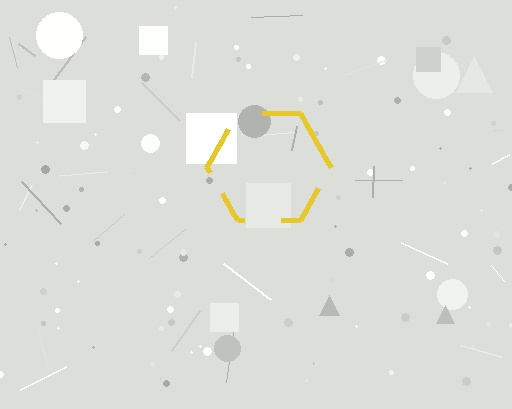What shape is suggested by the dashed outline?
The dashed outline suggests a hexagon.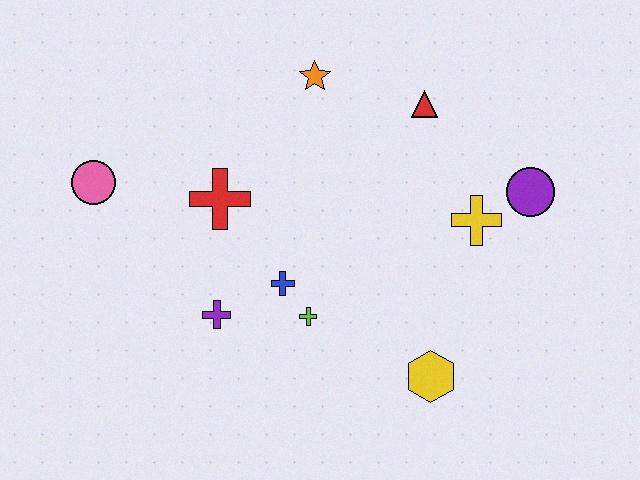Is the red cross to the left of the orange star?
Yes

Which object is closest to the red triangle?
The orange star is closest to the red triangle.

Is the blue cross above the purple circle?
No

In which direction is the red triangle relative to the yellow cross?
The red triangle is above the yellow cross.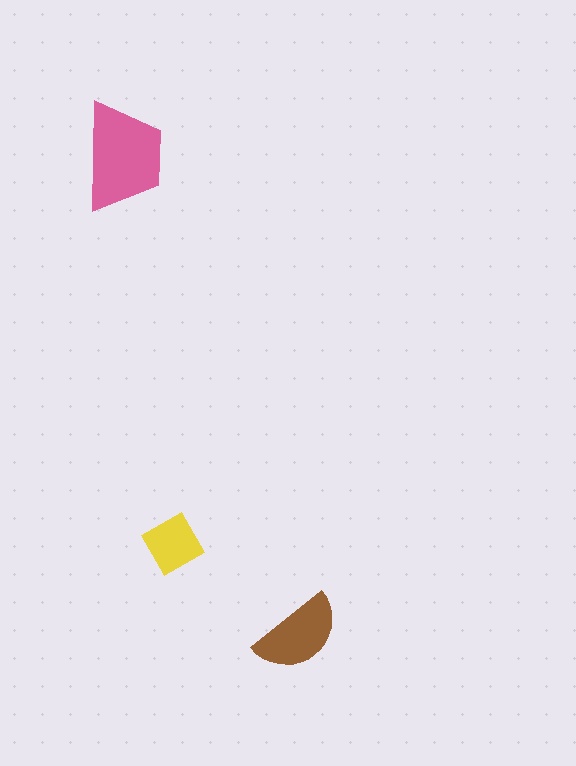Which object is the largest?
The pink trapezoid.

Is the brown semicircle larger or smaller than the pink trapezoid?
Smaller.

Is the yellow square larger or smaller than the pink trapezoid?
Smaller.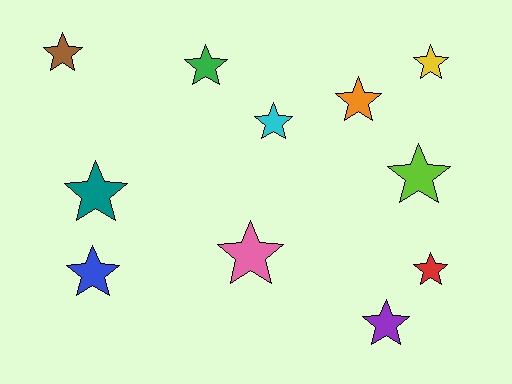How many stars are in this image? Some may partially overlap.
There are 11 stars.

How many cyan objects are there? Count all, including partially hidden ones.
There is 1 cyan object.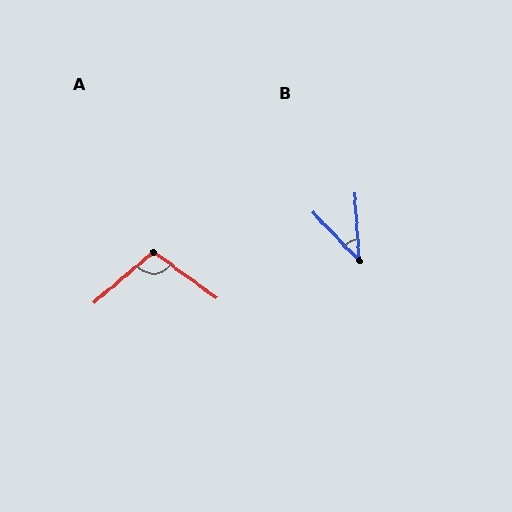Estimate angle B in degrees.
Approximately 40 degrees.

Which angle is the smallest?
B, at approximately 40 degrees.